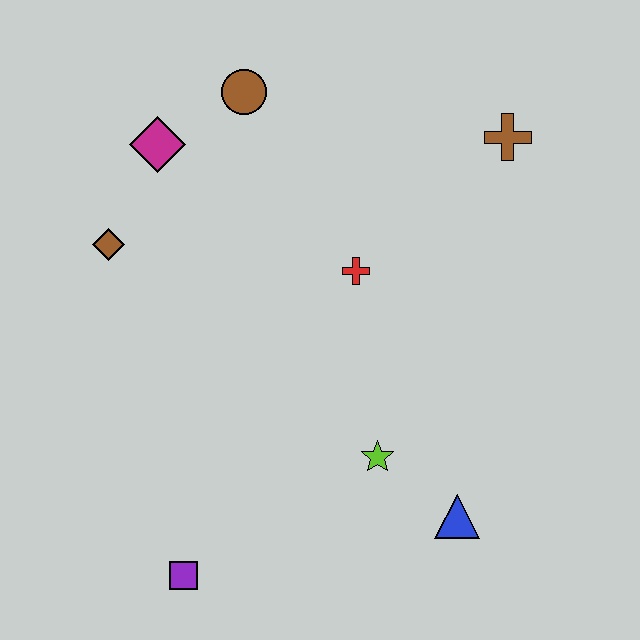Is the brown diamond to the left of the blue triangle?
Yes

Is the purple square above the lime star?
No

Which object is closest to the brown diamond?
The magenta diamond is closest to the brown diamond.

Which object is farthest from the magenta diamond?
The blue triangle is farthest from the magenta diamond.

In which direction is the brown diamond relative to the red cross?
The brown diamond is to the left of the red cross.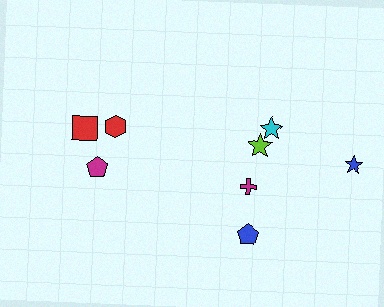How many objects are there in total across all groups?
There are 8 objects.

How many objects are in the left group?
There are 3 objects.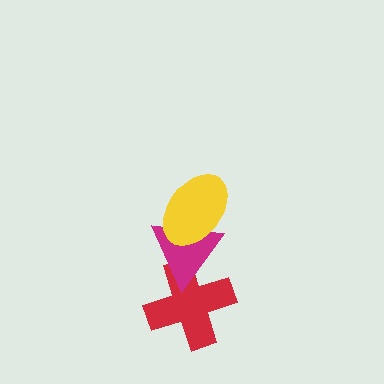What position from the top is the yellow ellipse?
The yellow ellipse is 1st from the top.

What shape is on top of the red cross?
The magenta triangle is on top of the red cross.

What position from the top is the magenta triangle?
The magenta triangle is 2nd from the top.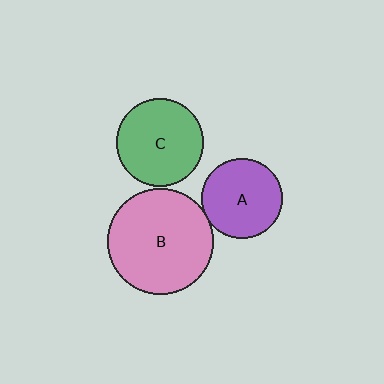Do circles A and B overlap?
Yes.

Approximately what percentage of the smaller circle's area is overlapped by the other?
Approximately 5%.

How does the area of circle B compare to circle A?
Approximately 1.7 times.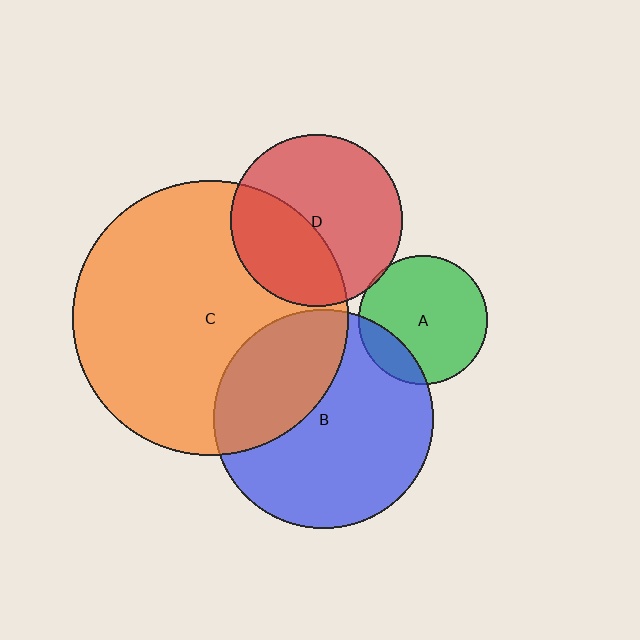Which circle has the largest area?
Circle C (orange).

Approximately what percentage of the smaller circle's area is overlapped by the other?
Approximately 40%.